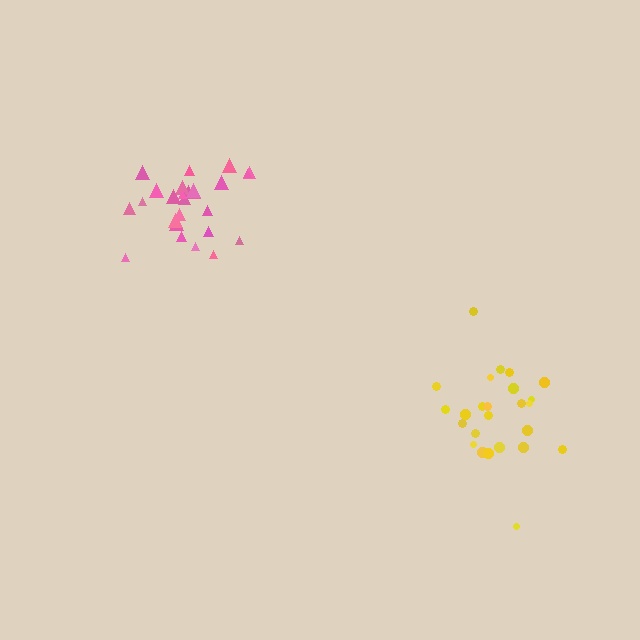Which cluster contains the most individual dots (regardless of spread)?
Pink (27).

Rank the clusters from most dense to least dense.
pink, yellow.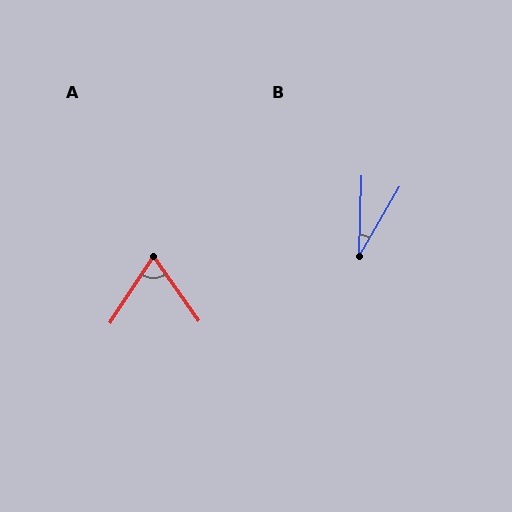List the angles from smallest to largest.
B (29°), A (68°).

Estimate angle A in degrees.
Approximately 68 degrees.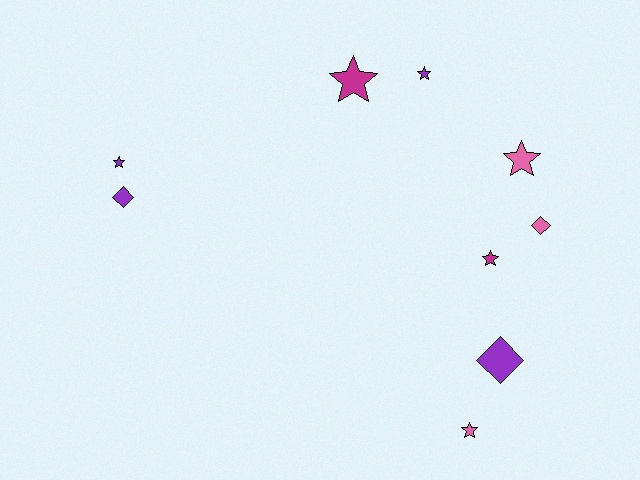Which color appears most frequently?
Purple, with 4 objects.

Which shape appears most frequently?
Star, with 6 objects.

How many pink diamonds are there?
There is 1 pink diamond.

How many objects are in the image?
There are 9 objects.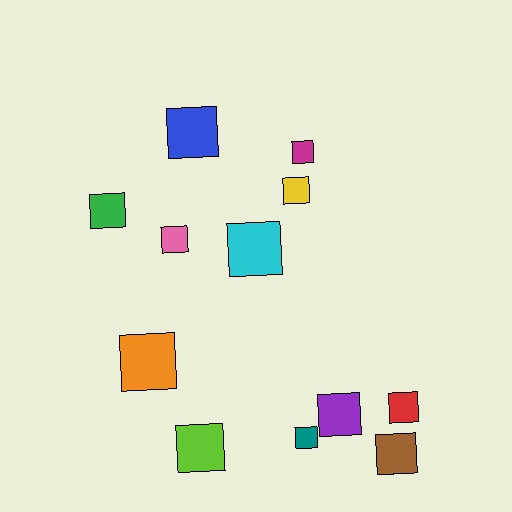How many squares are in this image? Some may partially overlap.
There are 12 squares.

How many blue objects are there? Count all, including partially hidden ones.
There is 1 blue object.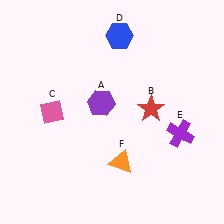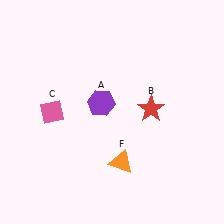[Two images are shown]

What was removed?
The blue hexagon (D), the purple cross (E) were removed in Image 2.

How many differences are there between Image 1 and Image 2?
There are 2 differences between the two images.